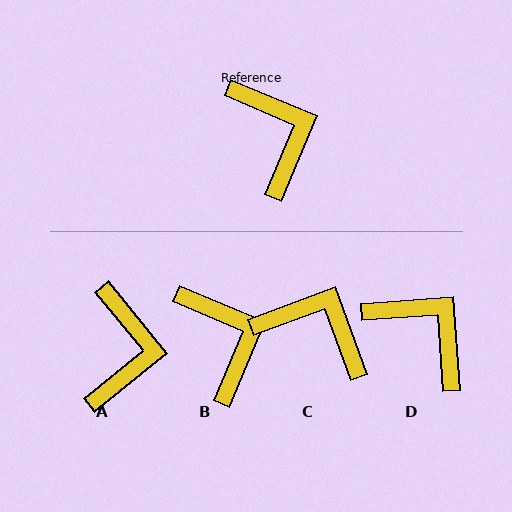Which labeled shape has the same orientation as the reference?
B.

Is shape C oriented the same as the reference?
No, it is off by about 43 degrees.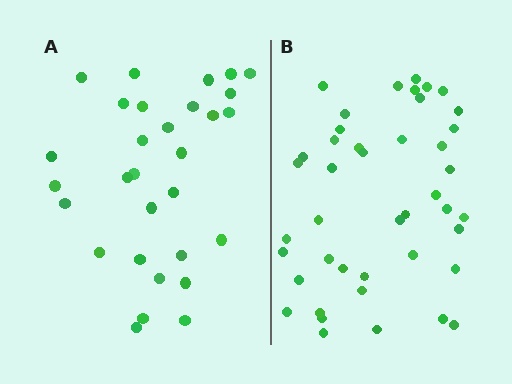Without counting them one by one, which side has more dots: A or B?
Region B (the right region) has more dots.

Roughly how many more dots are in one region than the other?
Region B has approximately 15 more dots than region A.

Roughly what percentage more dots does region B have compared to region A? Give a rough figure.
About 45% more.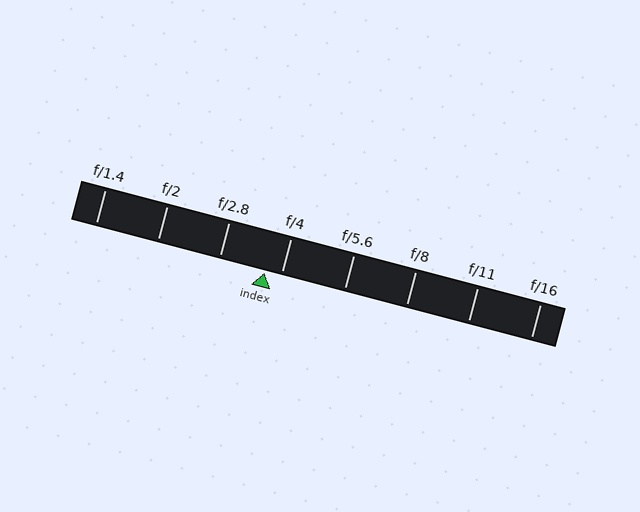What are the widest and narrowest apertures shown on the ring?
The widest aperture shown is f/1.4 and the narrowest is f/16.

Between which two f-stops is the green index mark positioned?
The index mark is between f/2.8 and f/4.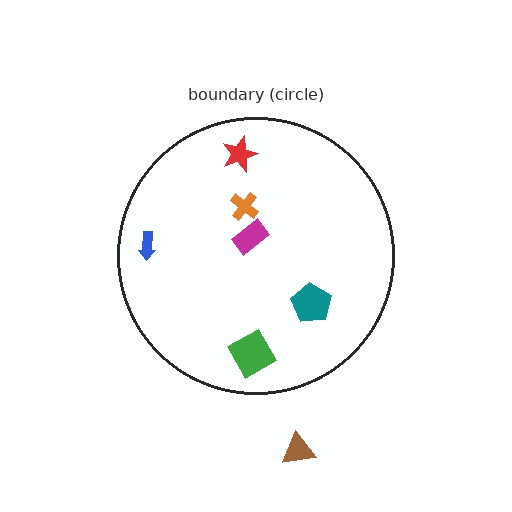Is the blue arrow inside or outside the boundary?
Inside.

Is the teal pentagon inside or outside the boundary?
Inside.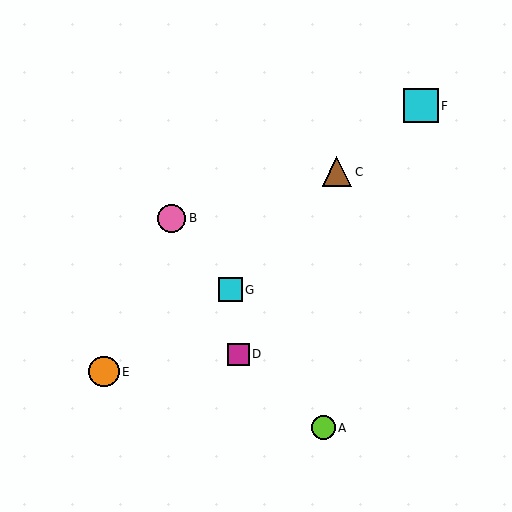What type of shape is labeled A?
Shape A is a lime circle.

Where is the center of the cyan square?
The center of the cyan square is at (421, 106).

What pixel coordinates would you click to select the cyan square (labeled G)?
Click at (230, 290) to select the cyan square G.